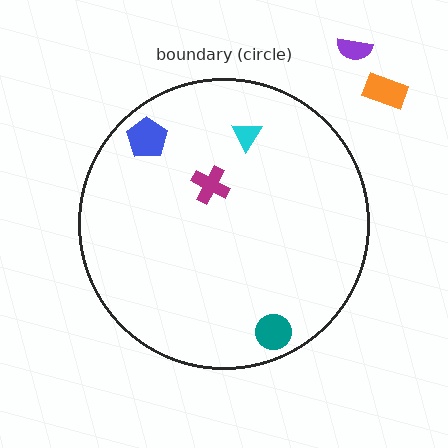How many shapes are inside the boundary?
4 inside, 2 outside.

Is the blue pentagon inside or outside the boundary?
Inside.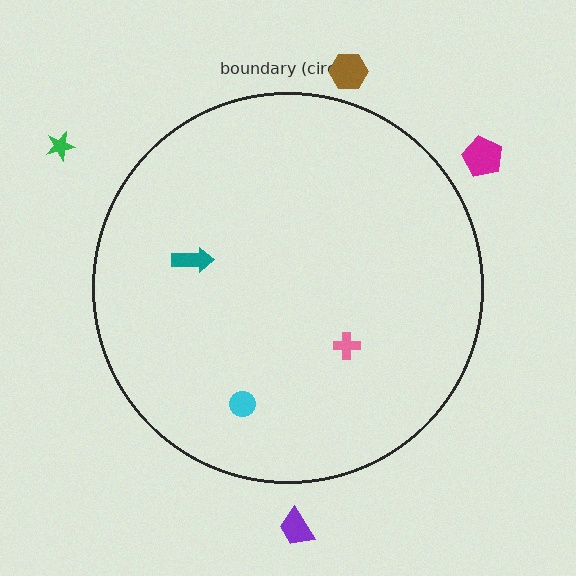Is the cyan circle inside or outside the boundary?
Inside.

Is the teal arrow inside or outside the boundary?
Inside.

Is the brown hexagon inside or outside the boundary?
Outside.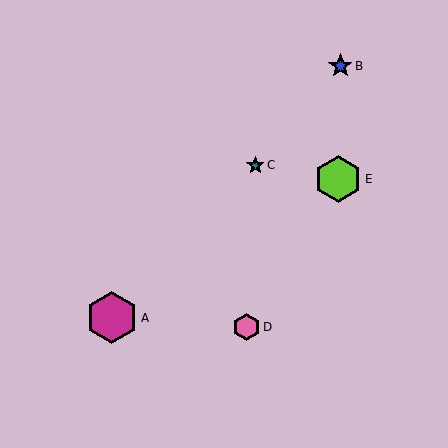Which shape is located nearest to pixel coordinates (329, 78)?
The blue star (labeled B) at (340, 66) is nearest to that location.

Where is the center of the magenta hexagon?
The center of the magenta hexagon is at (112, 318).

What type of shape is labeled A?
Shape A is a magenta hexagon.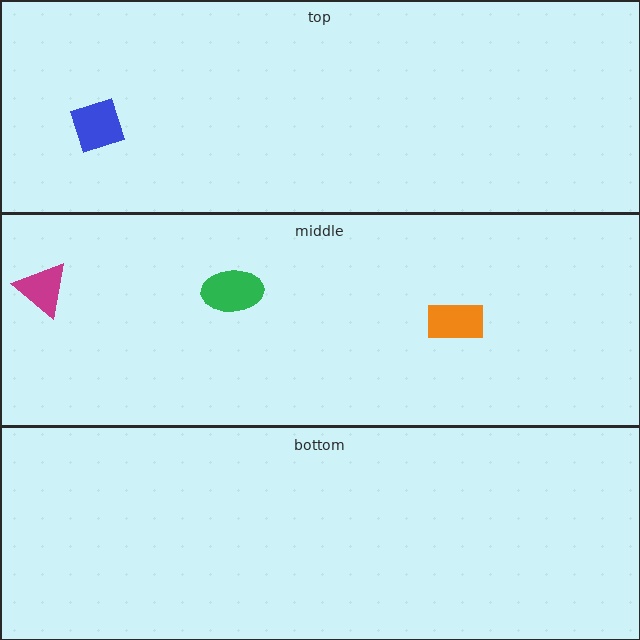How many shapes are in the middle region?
3.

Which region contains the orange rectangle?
The middle region.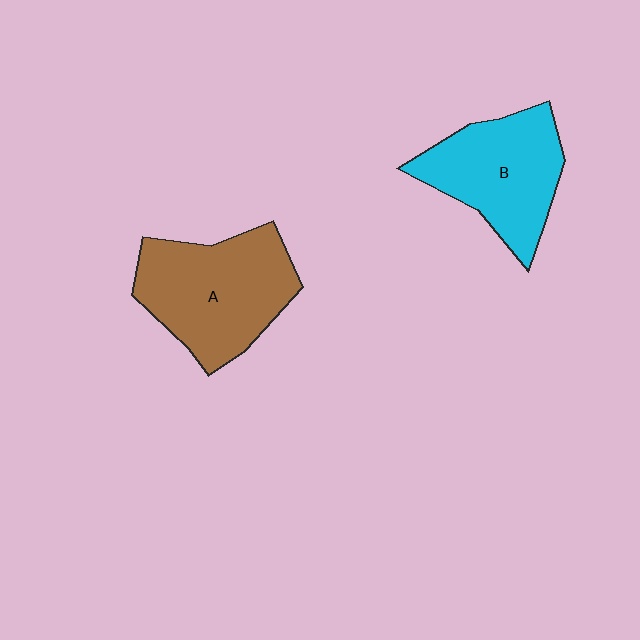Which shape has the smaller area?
Shape B (cyan).